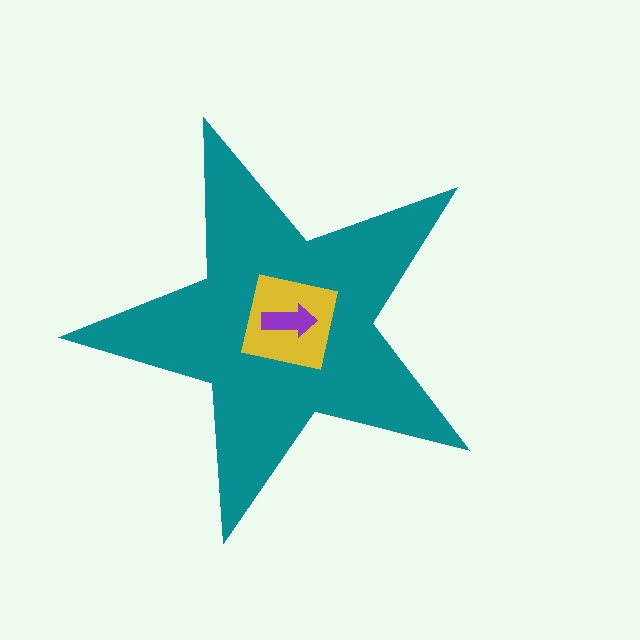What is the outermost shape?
The teal star.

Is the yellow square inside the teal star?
Yes.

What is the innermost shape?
The purple arrow.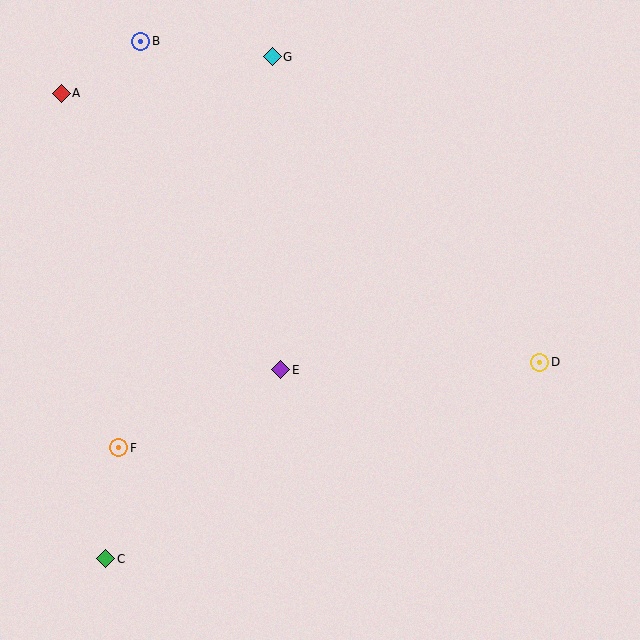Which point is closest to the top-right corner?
Point G is closest to the top-right corner.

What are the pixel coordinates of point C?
Point C is at (106, 559).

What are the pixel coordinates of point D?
Point D is at (540, 362).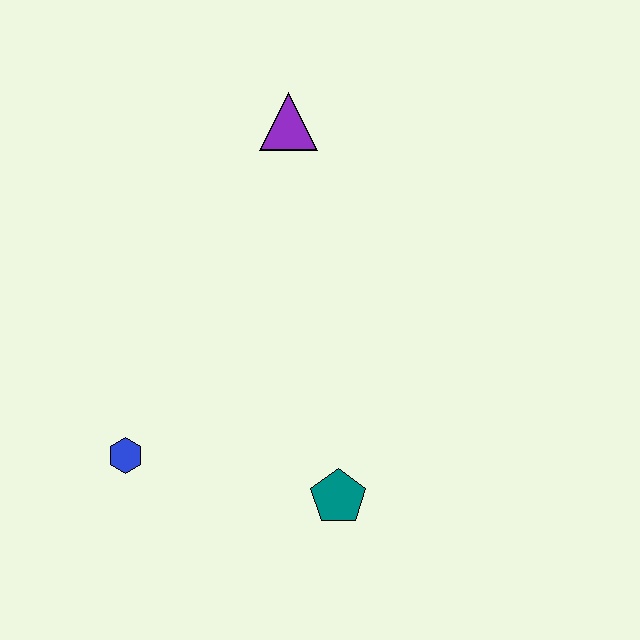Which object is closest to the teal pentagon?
The blue hexagon is closest to the teal pentagon.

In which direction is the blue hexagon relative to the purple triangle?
The blue hexagon is below the purple triangle.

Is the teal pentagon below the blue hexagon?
Yes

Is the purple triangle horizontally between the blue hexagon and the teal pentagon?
Yes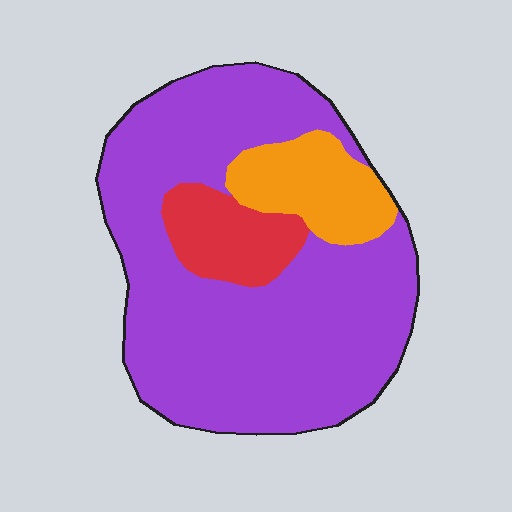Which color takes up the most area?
Purple, at roughly 75%.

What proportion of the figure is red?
Red takes up about one tenth (1/10) of the figure.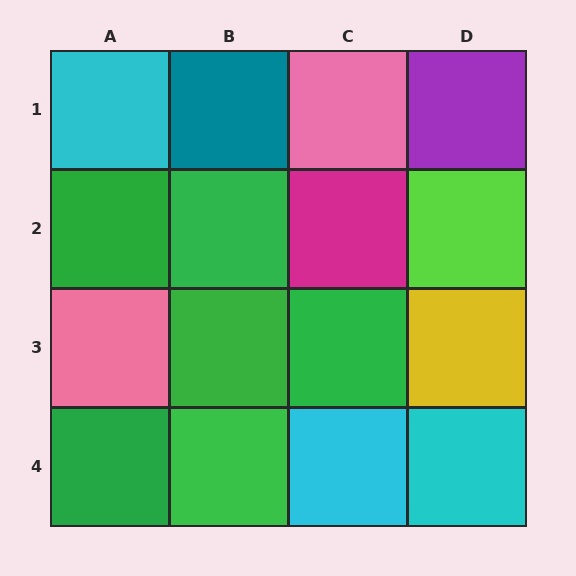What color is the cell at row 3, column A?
Pink.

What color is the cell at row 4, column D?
Cyan.